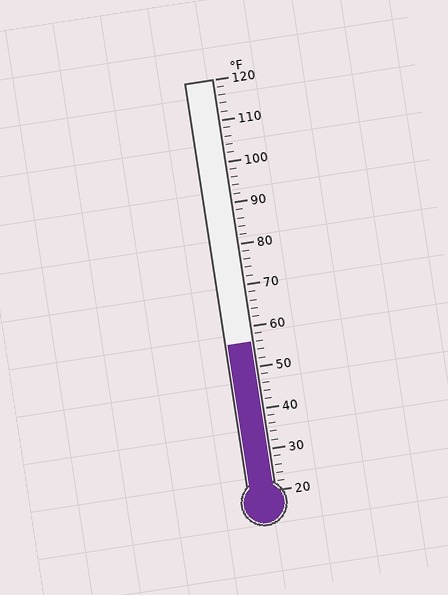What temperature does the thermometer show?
The thermometer shows approximately 56°F.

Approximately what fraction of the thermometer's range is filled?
The thermometer is filled to approximately 35% of its range.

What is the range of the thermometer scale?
The thermometer scale ranges from 20°F to 120°F.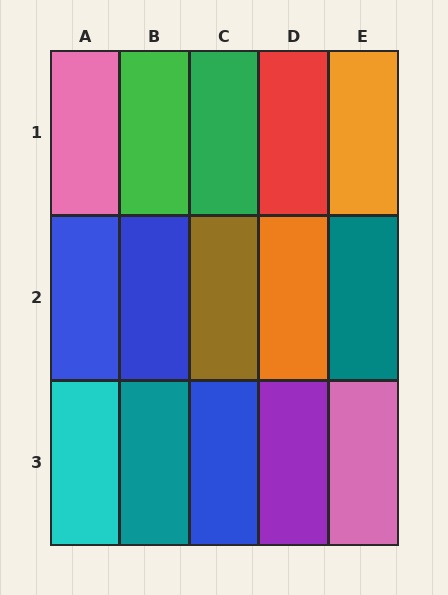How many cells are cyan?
1 cell is cyan.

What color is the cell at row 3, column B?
Teal.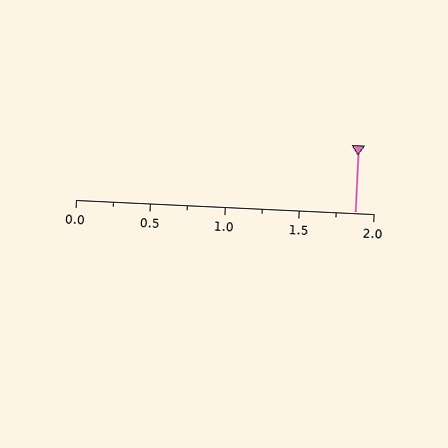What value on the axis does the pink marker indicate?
The marker indicates approximately 1.88.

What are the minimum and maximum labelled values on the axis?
The axis runs from 0.0 to 2.0.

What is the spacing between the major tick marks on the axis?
The major ticks are spaced 0.5 apart.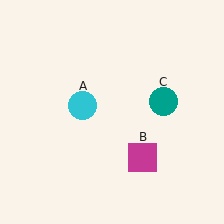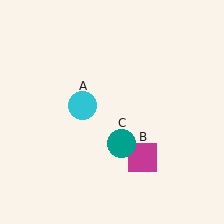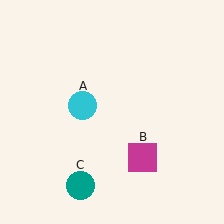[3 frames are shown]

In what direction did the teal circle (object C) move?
The teal circle (object C) moved down and to the left.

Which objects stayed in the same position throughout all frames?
Cyan circle (object A) and magenta square (object B) remained stationary.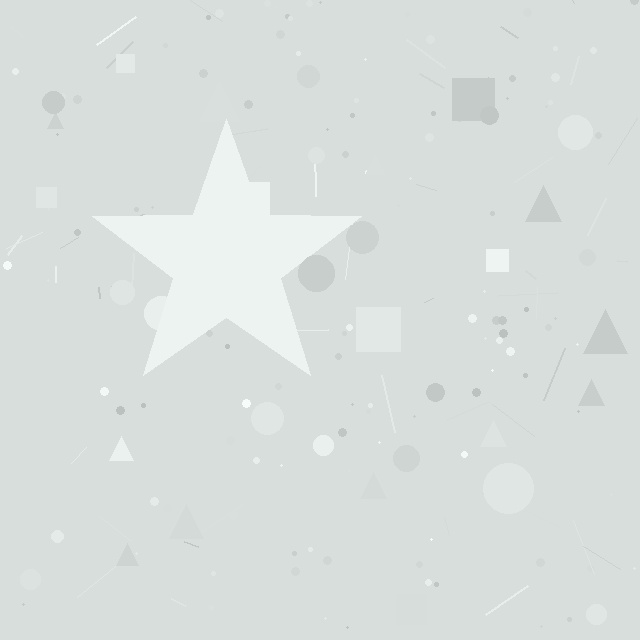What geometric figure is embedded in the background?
A star is embedded in the background.